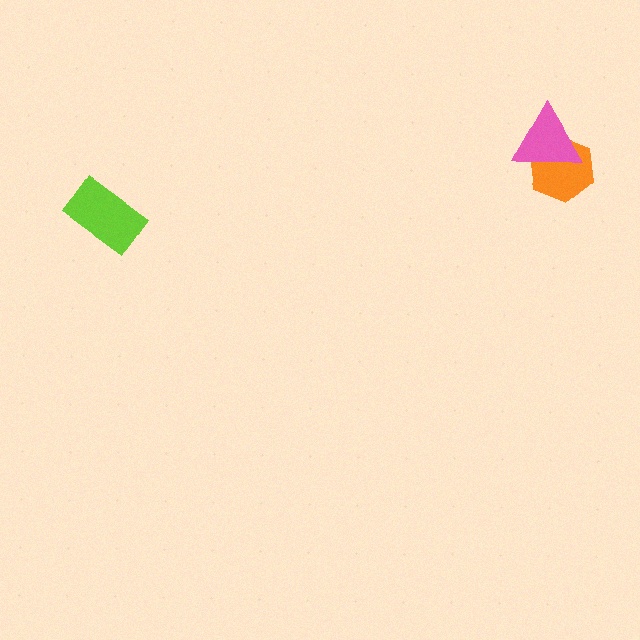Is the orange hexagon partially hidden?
Yes, it is partially covered by another shape.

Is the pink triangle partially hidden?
No, no other shape covers it.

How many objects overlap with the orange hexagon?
1 object overlaps with the orange hexagon.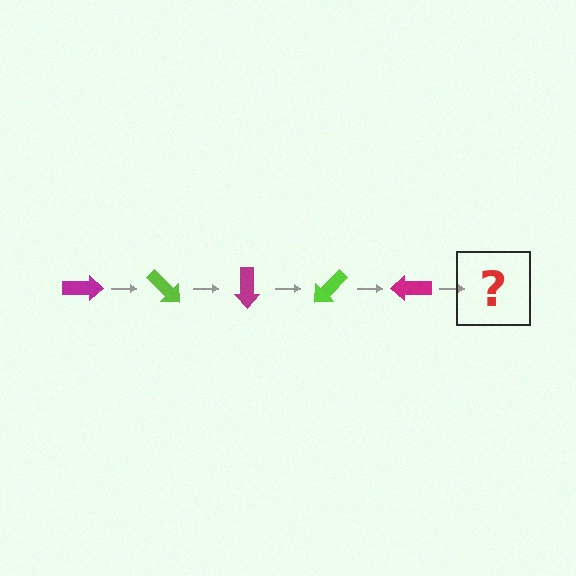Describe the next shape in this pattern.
It should be a lime arrow, rotated 225 degrees from the start.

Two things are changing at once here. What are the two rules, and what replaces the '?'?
The two rules are that it rotates 45 degrees each step and the color cycles through magenta and lime. The '?' should be a lime arrow, rotated 225 degrees from the start.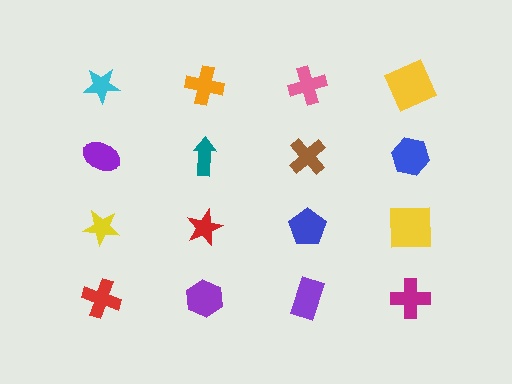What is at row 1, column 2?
An orange cross.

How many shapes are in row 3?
4 shapes.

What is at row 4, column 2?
A purple hexagon.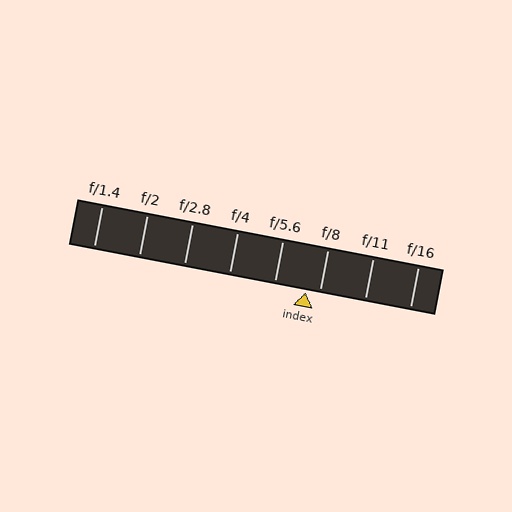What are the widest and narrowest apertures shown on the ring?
The widest aperture shown is f/1.4 and the narrowest is f/16.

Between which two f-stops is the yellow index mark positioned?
The index mark is between f/5.6 and f/8.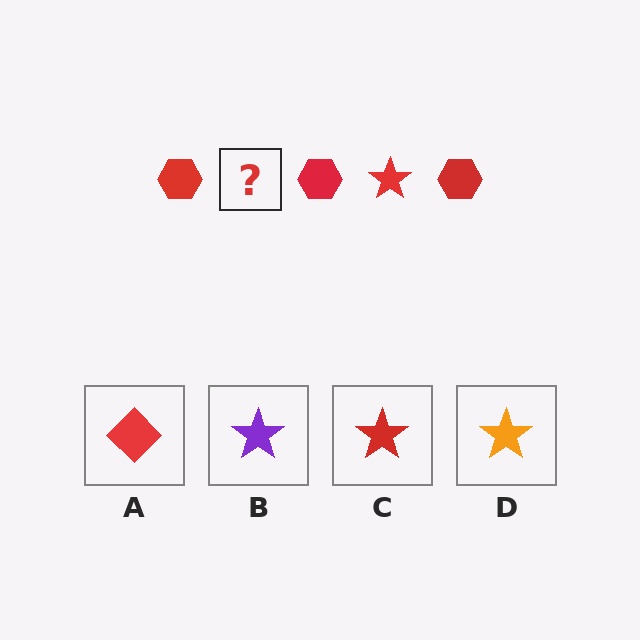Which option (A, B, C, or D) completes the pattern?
C.